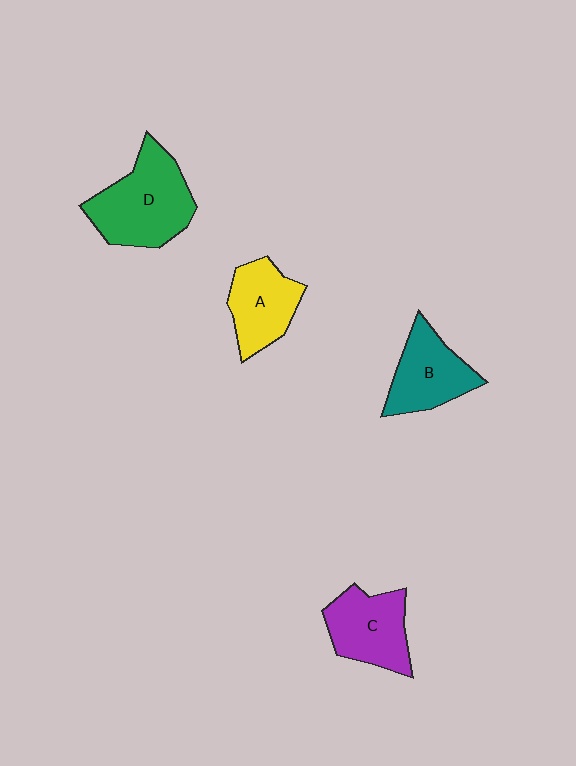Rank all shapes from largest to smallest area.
From largest to smallest: D (green), C (purple), B (teal), A (yellow).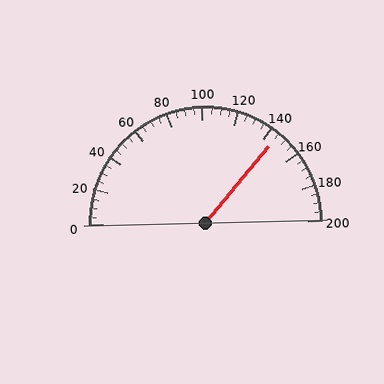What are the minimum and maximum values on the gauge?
The gauge ranges from 0 to 200.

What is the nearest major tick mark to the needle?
The nearest major tick mark is 140.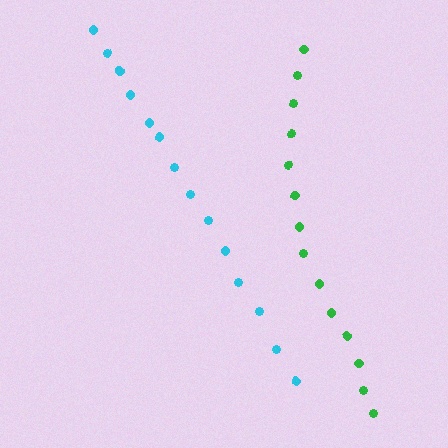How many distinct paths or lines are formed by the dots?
There are 2 distinct paths.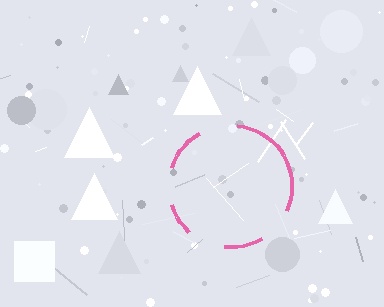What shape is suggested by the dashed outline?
The dashed outline suggests a circle.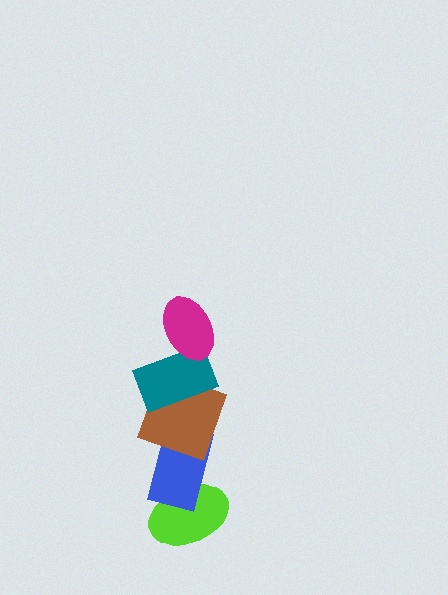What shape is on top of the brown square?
The teal rectangle is on top of the brown square.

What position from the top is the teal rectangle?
The teal rectangle is 2nd from the top.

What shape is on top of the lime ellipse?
The blue rectangle is on top of the lime ellipse.